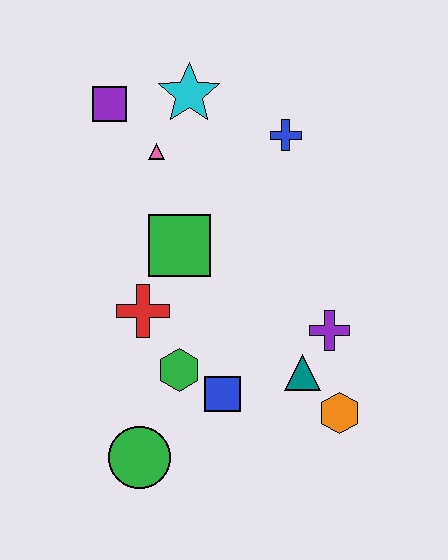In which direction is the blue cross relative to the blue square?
The blue cross is above the blue square.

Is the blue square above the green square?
No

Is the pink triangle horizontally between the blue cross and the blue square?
No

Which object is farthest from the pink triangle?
The orange hexagon is farthest from the pink triangle.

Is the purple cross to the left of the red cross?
No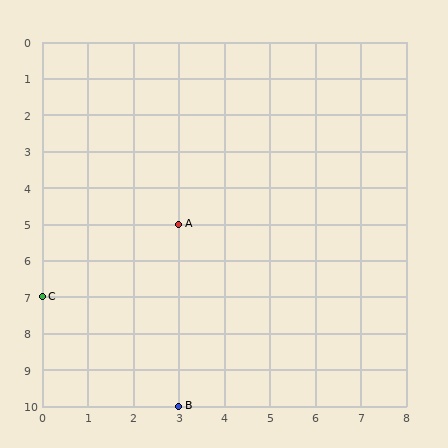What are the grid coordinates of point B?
Point B is at grid coordinates (3, 10).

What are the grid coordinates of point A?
Point A is at grid coordinates (3, 5).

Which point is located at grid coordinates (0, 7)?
Point C is at (0, 7).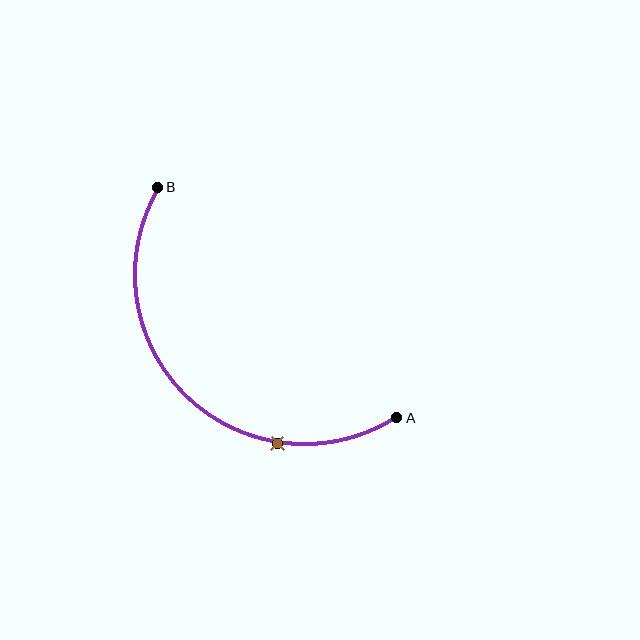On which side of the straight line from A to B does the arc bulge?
The arc bulges below and to the left of the straight line connecting A and B.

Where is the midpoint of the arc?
The arc midpoint is the point on the curve farthest from the straight line joining A and B. It sits below and to the left of that line.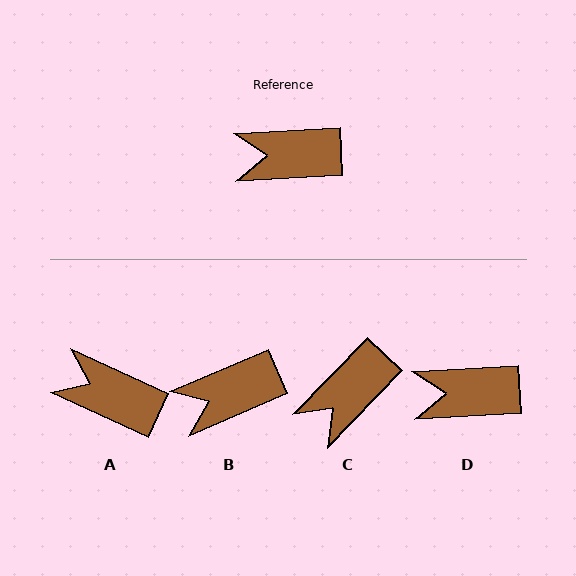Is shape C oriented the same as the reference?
No, it is off by about 43 degrees.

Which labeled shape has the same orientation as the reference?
D.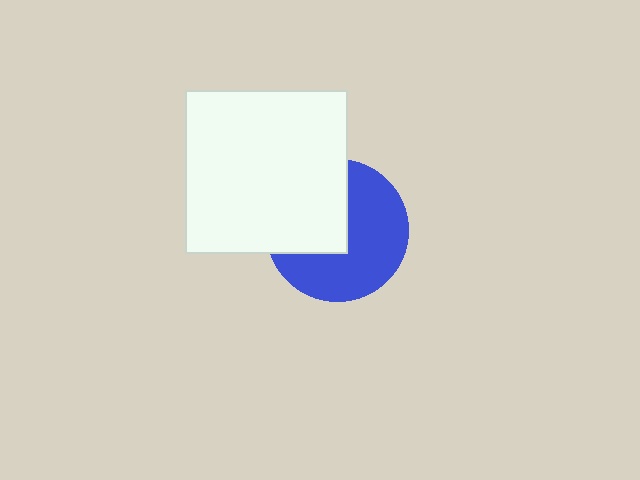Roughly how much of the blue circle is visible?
About half of it is visible (roughly 59%).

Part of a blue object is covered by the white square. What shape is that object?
It is a circle.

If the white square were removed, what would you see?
You would see the complete blue circle.